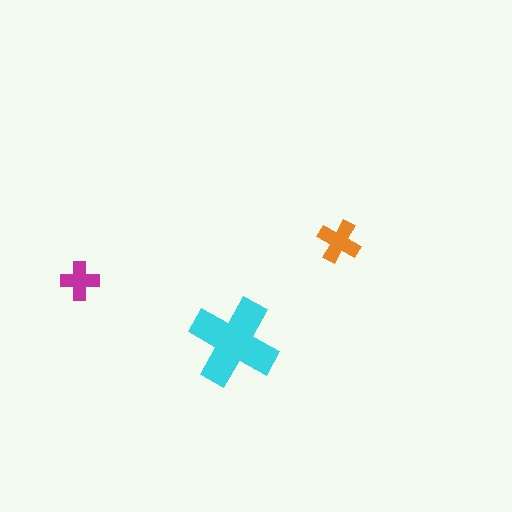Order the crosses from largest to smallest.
the cyan one, the orange one, the magenta one.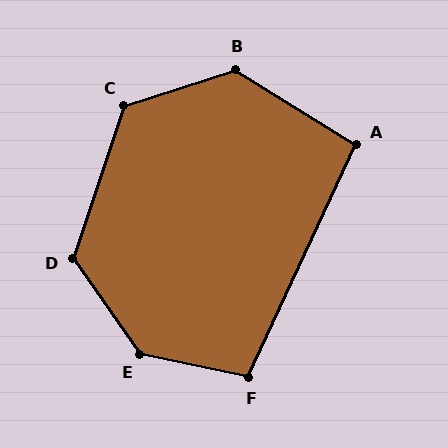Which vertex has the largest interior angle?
E, at approximately 137 degrees.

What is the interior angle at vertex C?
Approximately 126 degrees (obtuse).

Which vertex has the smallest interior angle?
A, at approximately 97 degrees.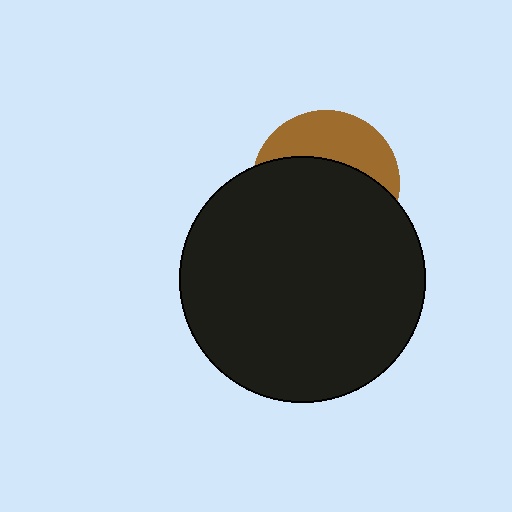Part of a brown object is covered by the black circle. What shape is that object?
It is a circle.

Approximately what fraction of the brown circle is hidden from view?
Roughly 65% of the brown circle is hidden behind the black circle.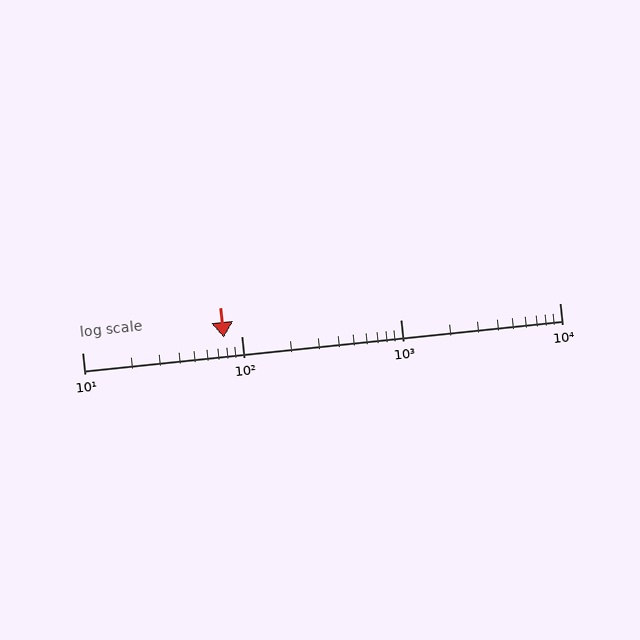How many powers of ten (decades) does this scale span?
The scale spans 3 decades, from 10 to 10000.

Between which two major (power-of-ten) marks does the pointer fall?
The pointer is between 10 and 100.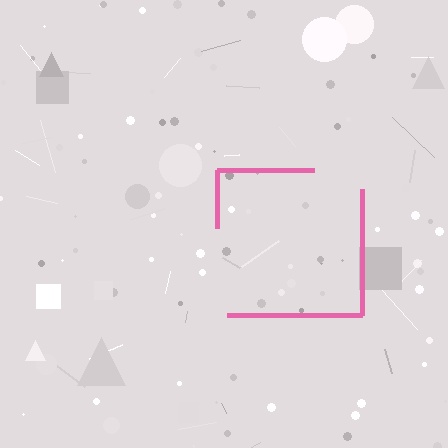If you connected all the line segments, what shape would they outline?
They would outline a square.